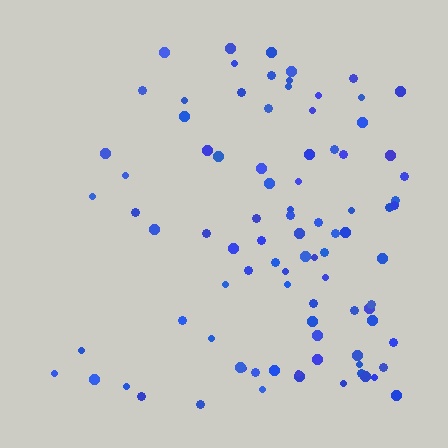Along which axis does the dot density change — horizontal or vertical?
Horizontal.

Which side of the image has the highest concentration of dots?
The right.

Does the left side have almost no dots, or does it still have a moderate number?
Still a moderate number, just noticeably fewer than the right.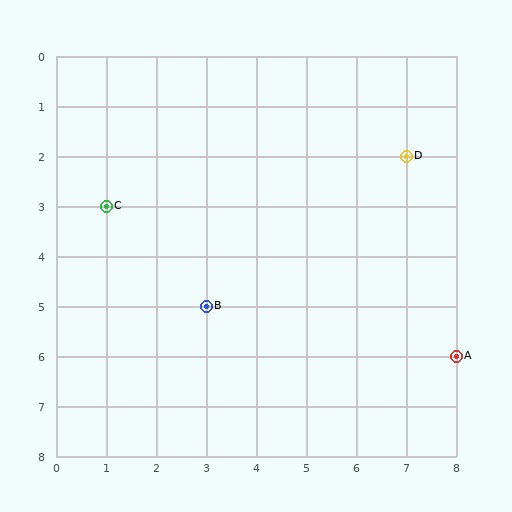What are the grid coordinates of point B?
Point B is at grid coordinates (3, 5).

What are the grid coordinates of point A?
Point A is at grid coordinates (8, 6).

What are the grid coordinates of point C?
Point C is at grid coordinates (1, 3).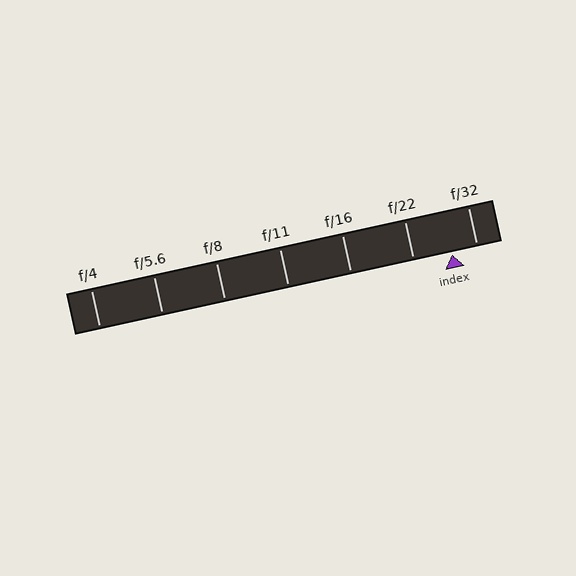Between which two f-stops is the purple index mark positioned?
The index mark is between f/22 and f/32.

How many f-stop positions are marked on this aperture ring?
There are 7 f-stop positions marked.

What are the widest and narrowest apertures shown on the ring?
The widest aperture shown is f/4 and the narrowest is f/32.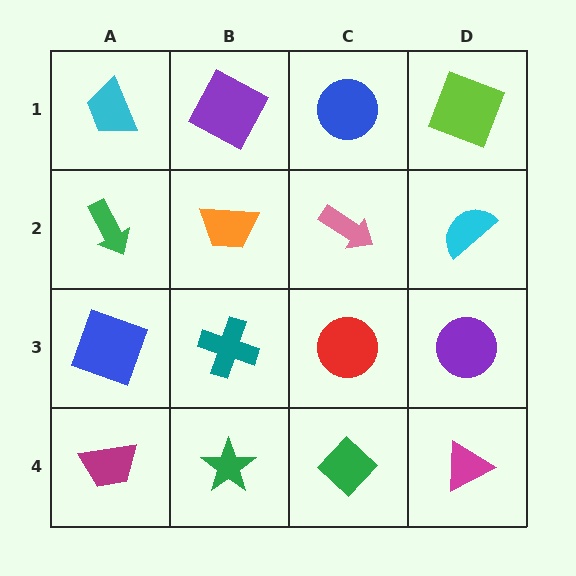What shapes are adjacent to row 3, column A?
A green arrow (row 2, column A), a magenta trapezoid (row 4, column A), a teal cross (row 3, column B).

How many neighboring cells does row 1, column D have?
2.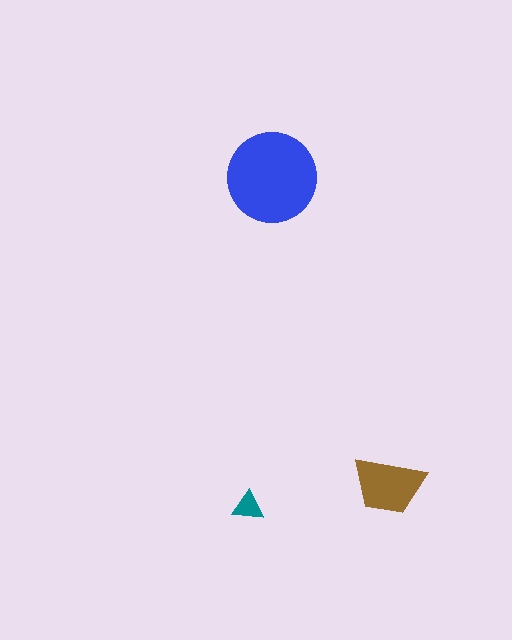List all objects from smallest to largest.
The teal triangle, the brown trapezoid, the blue circle.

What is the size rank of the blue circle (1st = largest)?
1st.